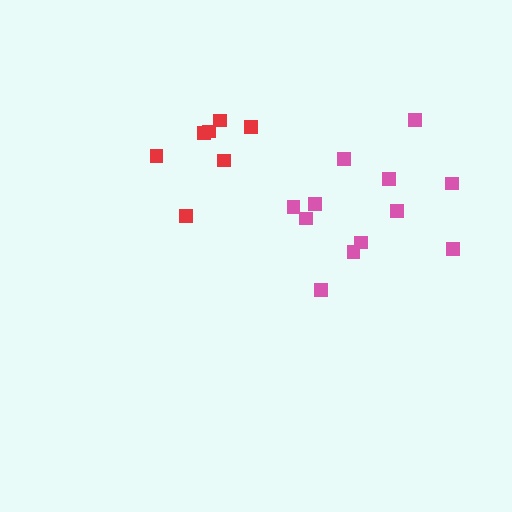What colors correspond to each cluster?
The clusters are colored: red, pink.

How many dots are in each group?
Group 1: 7 dots, Group 2: 12 dots (19 total).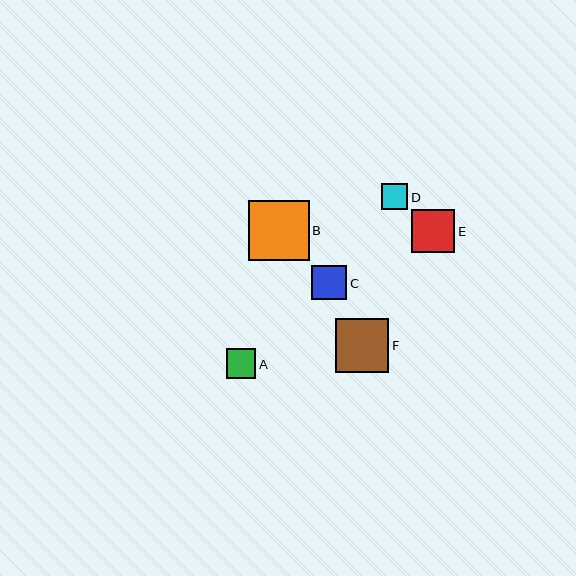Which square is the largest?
Square B is the largest with a size of approximately 61 pixels.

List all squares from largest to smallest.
From largest to smallest: B, F, E, C, A, D.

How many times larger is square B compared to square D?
Square B is approximately 2.3 times the size of square D.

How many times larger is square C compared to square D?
Square C is approximately 1.3 times the size of square D.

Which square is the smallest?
Square D is the smallest with a size of approximately 26 pixels.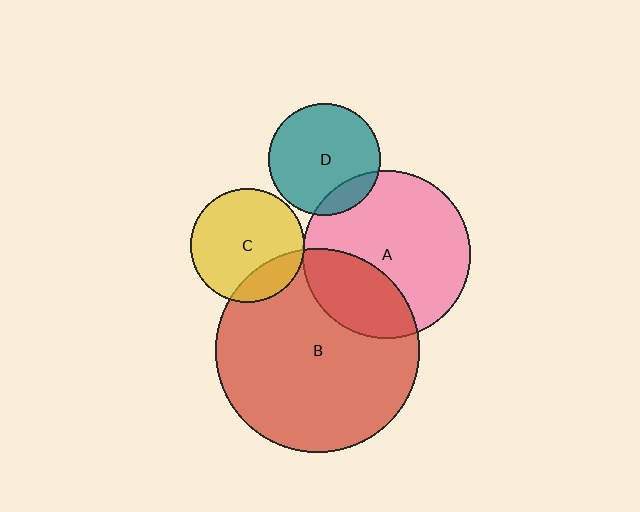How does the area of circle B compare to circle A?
Approximately 1.5 times.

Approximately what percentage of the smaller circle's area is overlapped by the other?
Approximately 15%.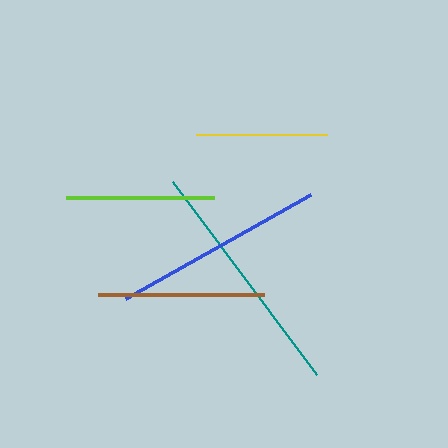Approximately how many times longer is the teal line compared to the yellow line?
The teal line is approximately 1.8 times the length of the yellow line.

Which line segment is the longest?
The teal line is the longest at approximately 240 pixels.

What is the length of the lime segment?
The lime segment is approximately 148 pixels long.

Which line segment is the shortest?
The yellow line is the shortest at approximately 130 pixels.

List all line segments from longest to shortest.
From longest to shortest: teal, blue, brown, lime, yellow.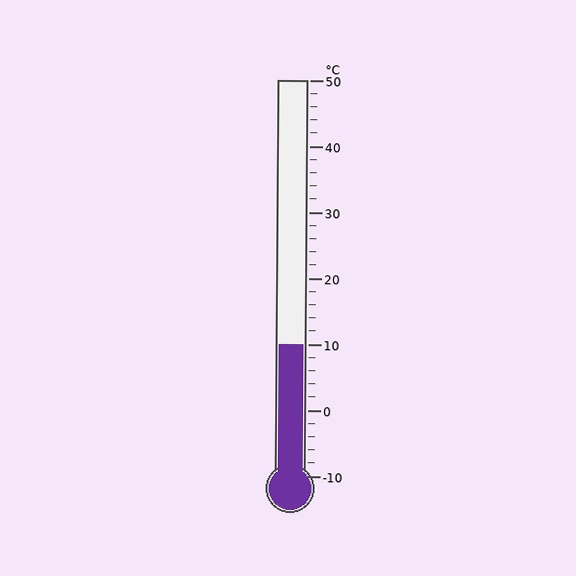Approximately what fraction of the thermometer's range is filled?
The thermometer is filled to approximately 35% of its range.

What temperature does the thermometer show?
The thermometer shows approximately 10°C.